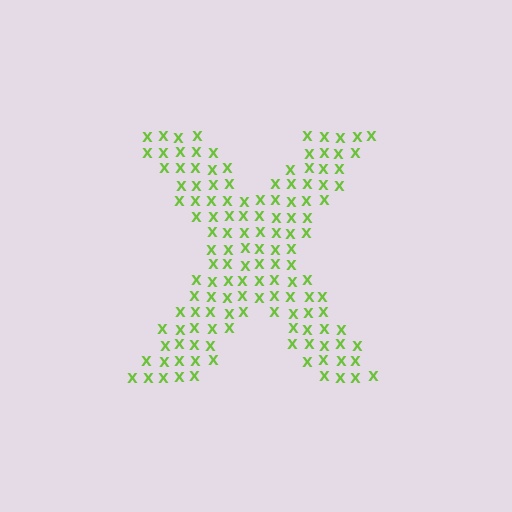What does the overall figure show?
The overall figure shows the letter X.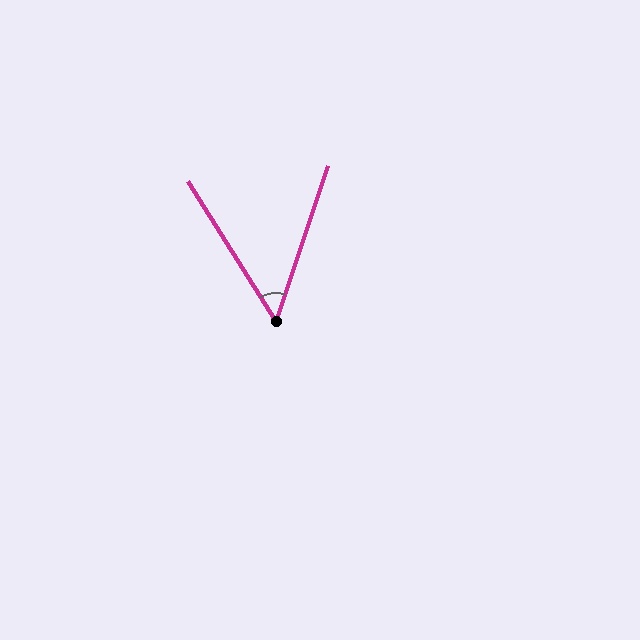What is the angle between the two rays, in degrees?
Approximately 50 degrees.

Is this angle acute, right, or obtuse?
It is acute.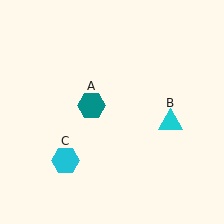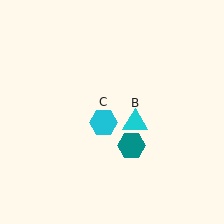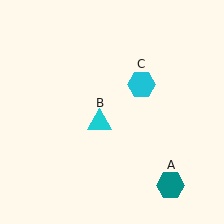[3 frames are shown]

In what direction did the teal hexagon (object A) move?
The teal hexagon (object A) moved down and to the right.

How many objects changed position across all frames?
3 objects changed position: teal hexagon (object A), cyan triangle (object B), cyan hexagon (object C).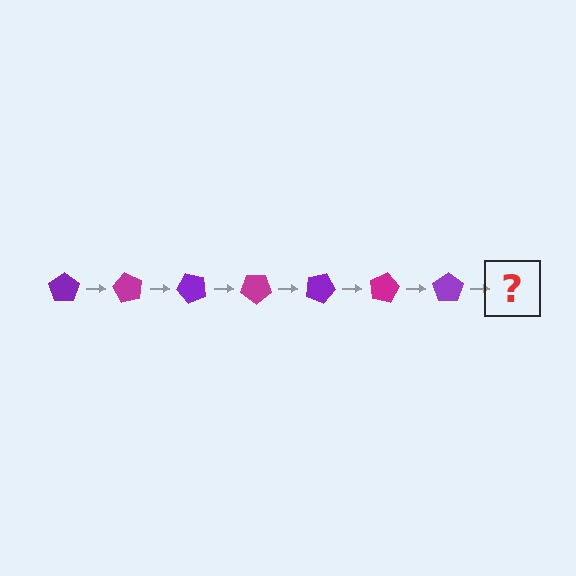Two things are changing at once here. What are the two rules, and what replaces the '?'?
The two rules are that it rotates 60 degrees each step and the color cycles through purple and magenta. The '?' should be a magenta pentagon, rotated 420 degrees from the start.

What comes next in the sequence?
The next element should be a magenta pentagon, rotated 420 degrees from the start.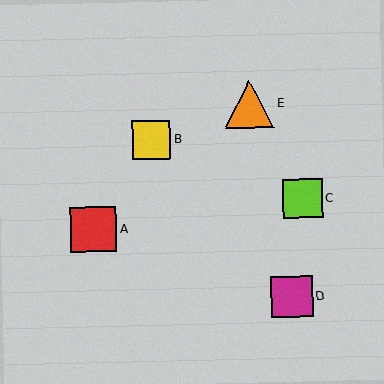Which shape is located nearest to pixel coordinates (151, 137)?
The yellow square (labeled B) at (151, 140) is nearest to that location.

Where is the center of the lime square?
The center of the lime square is at (303, 199).